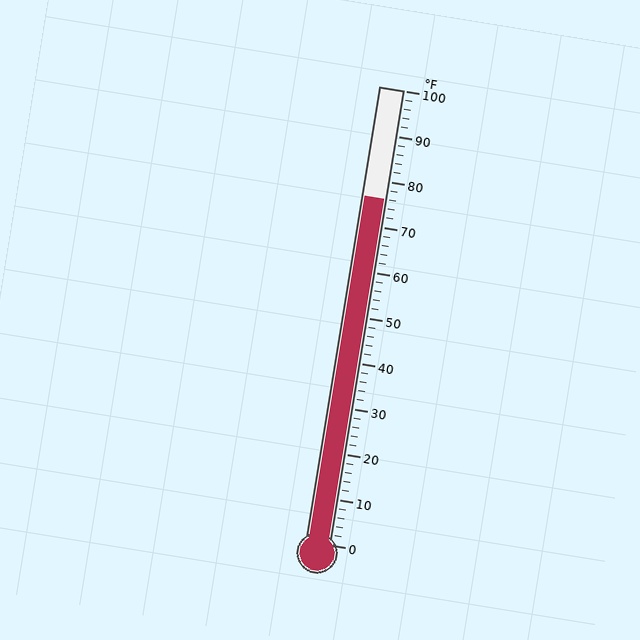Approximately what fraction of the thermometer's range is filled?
The thermometer is filled to approximately 75% of its range.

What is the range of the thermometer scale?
The thermometer scale ranges from 0°F to 100°F.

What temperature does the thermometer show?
The thermometer shows approximately 76°F.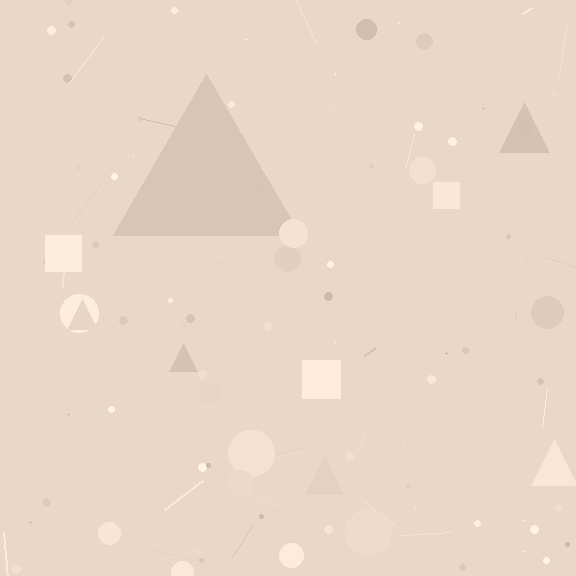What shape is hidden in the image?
A triangle is hidden in the image.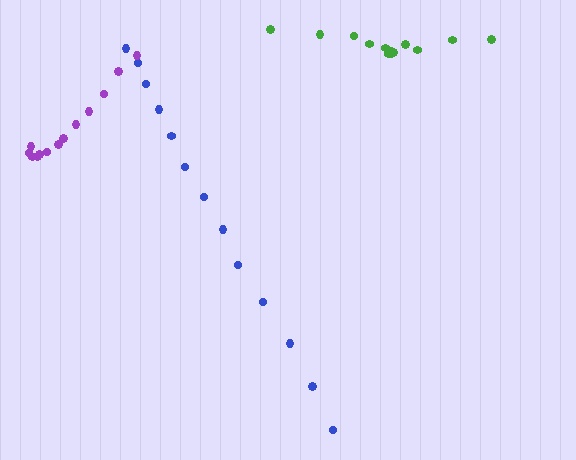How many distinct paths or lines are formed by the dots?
There are 3 distinct paths.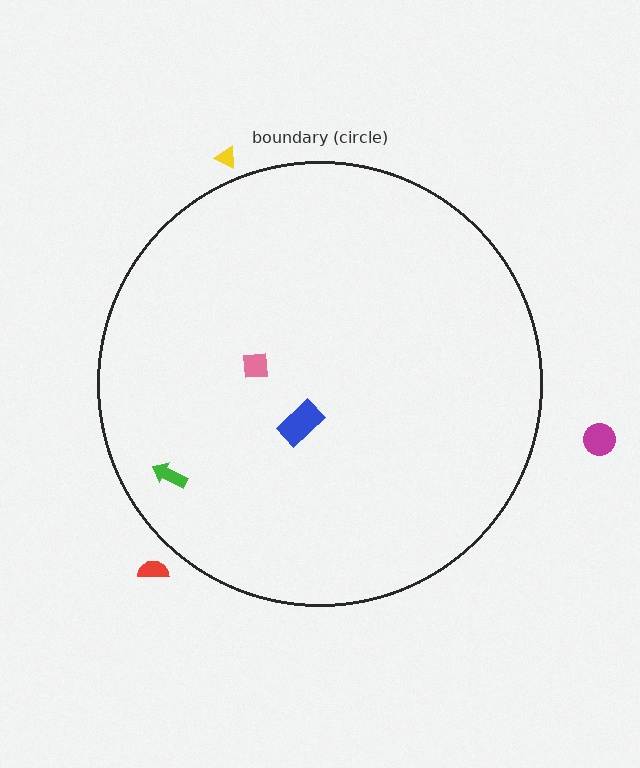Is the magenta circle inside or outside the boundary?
Outside.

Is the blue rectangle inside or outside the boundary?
Inside.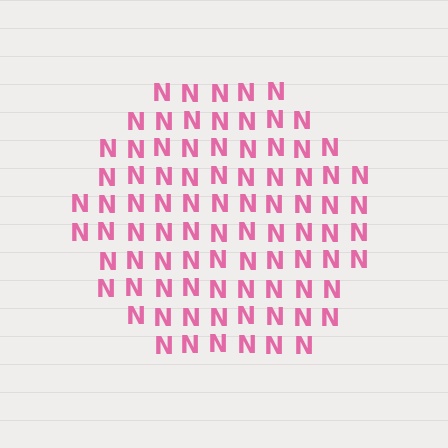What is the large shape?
The large shape is a circle.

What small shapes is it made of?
It is made of small letter N's.